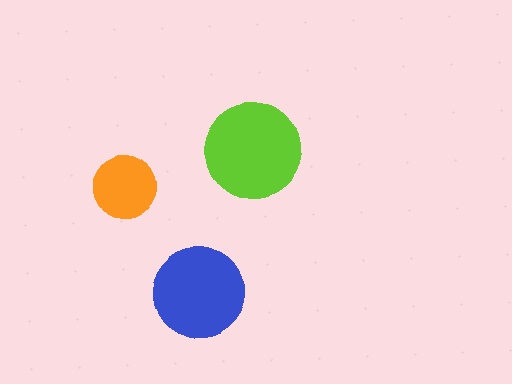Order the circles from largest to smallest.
the lime one, the blue one, the orange one.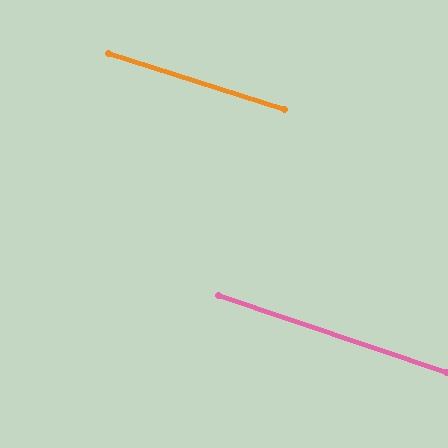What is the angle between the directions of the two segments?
Approximately 1 degree.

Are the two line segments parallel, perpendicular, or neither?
Parallel — their directions differ by only 1.2°.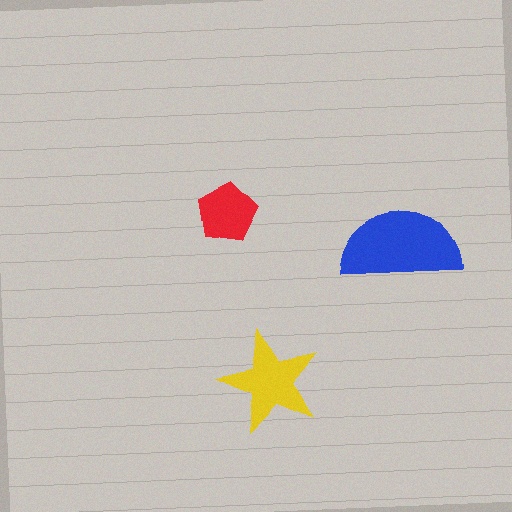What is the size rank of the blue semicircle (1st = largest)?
1st.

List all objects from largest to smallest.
The blue semicircle, the yellow star, the red pentagon.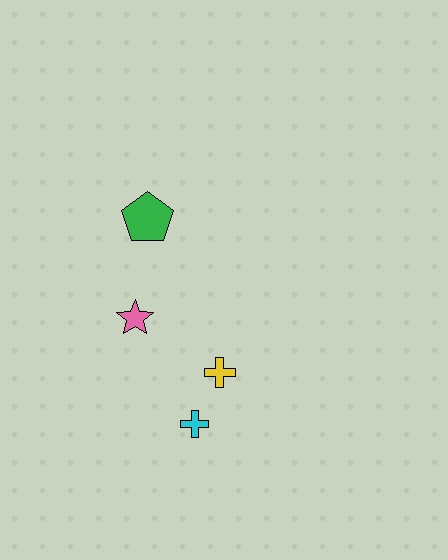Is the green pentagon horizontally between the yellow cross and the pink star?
Yes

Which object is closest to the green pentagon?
The pink star is closest to the green pentagon.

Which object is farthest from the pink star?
The cyan cross is farthest from the pink star.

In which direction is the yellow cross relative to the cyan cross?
The yellow cross is above the cyan cross.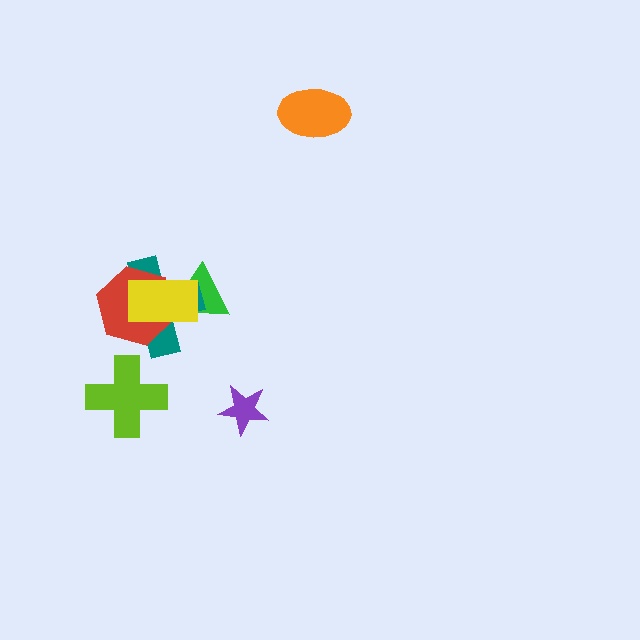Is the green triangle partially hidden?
Yes, it is partially covered by another shape.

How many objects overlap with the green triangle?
3 objects overlap with the green triangle.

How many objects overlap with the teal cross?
3 objects overlap with the teal cross.